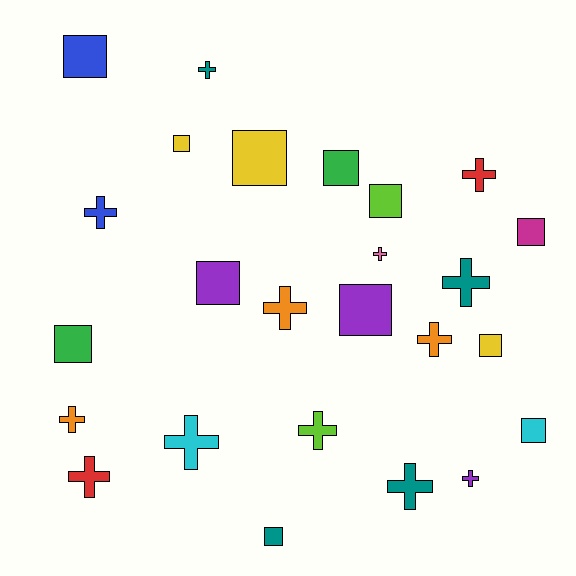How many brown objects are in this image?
There are no brown objects.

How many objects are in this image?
There are 25 objects.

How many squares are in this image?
There are 12 squares.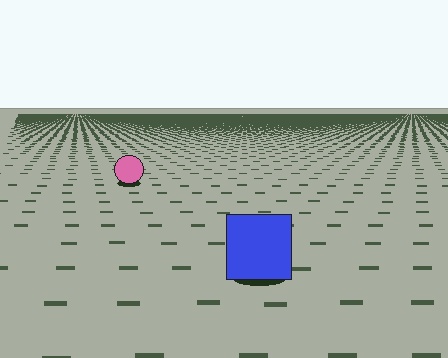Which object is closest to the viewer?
The blue square is closest. The texture marks near it are larger and more spread out.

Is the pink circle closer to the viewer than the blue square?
No. The blue square is closer — you can tell from the texture gradient: the ground texture is coarser near it.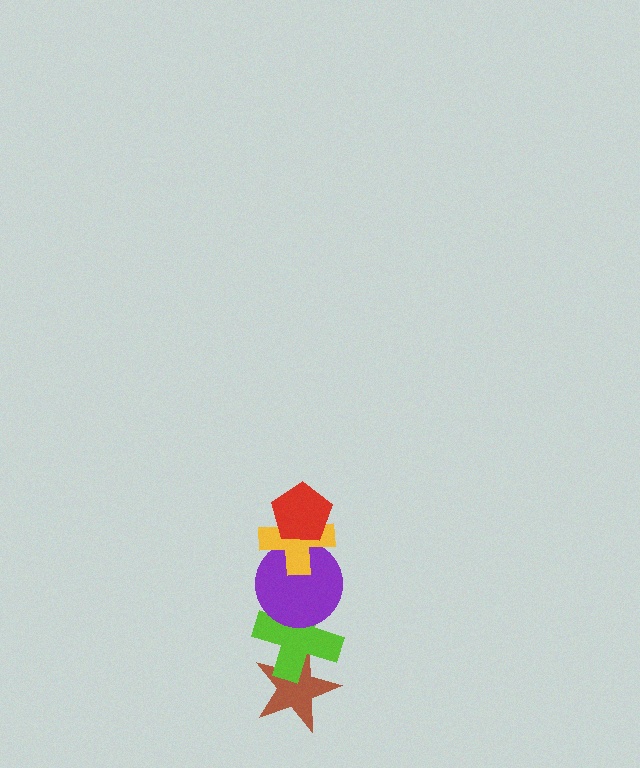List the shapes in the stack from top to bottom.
From top to bottom: the red pentagon, the yellow cross, the purple circle, the lime cross, the brown star.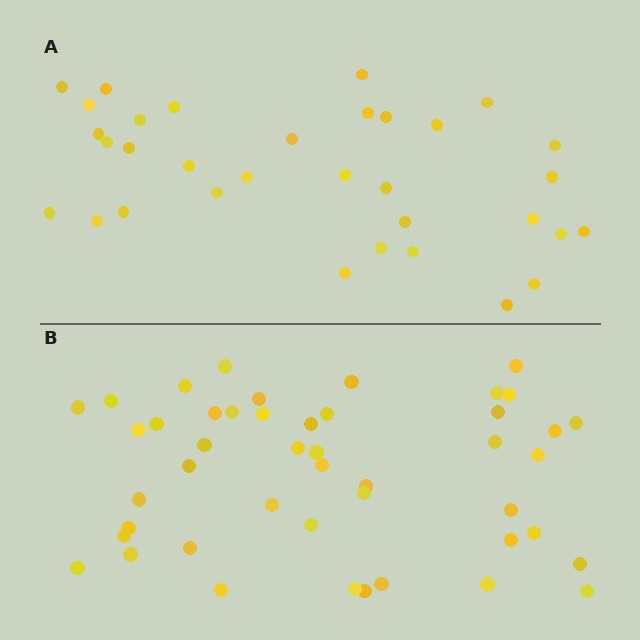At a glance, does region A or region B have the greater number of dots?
Region B (the bottom region) has more dots.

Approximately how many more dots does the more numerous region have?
Region B has approximately 15 more dots than region A.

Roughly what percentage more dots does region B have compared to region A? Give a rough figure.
About 40% more.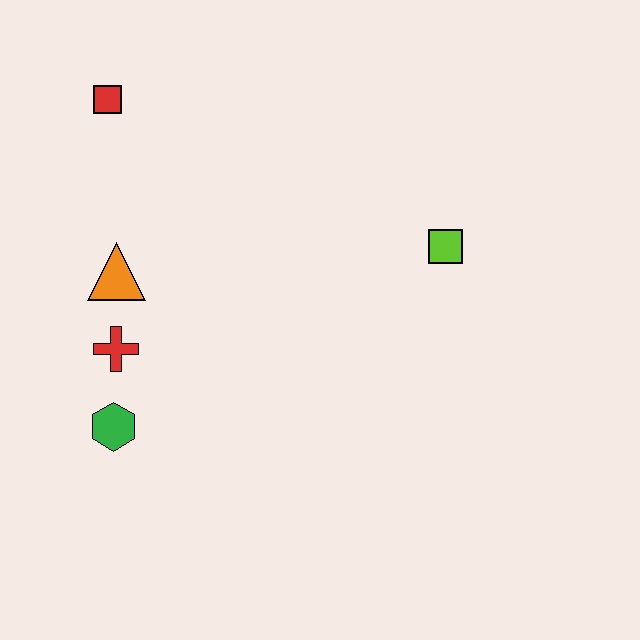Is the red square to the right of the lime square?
No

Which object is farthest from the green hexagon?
The lime square is farthest from the green hexagon.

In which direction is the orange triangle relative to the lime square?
The orange triangle is to the left of the lime square.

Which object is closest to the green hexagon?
The red cross is closest to the green hexagon.